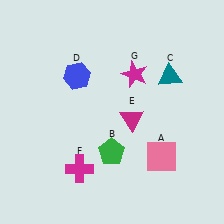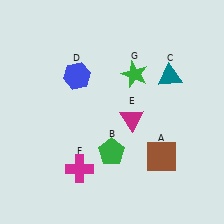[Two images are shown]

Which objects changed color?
A changed from pink to brown. G changed from magenta to green.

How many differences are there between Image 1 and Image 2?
There are 2 differences between the two images.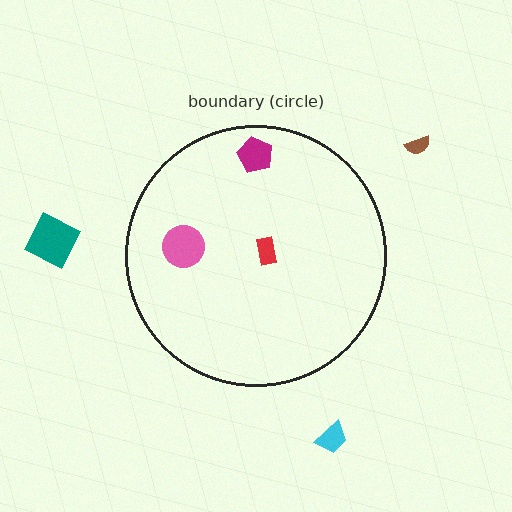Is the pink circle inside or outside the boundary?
Inside.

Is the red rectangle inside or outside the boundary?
Inside.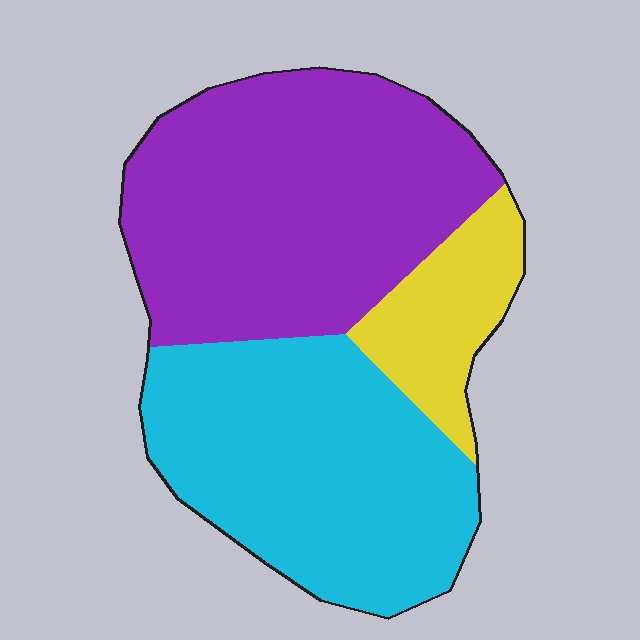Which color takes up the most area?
Purple, at roughly 45%.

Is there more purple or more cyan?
Purple.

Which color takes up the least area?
Yellow, at roughly 15%.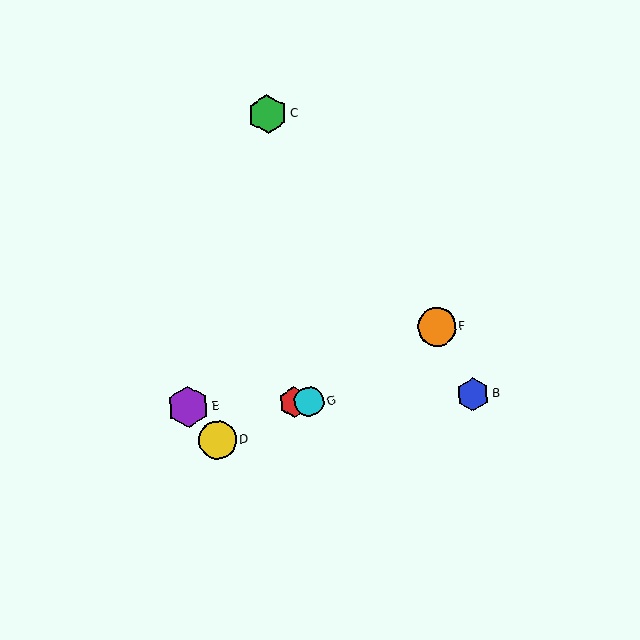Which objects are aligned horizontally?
Objects A, B, E, G are aligned horizontally.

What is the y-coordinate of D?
Object D is at y≈440.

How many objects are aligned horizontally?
4 objects (A, B, E, G) are aligned horizontally.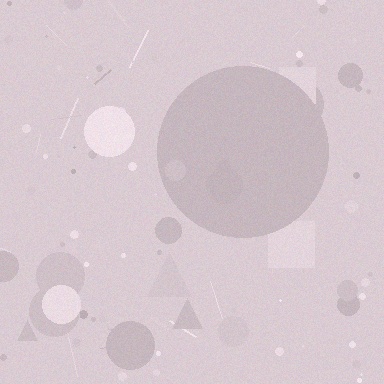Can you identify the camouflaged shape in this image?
The camouflaged shape is a circle.